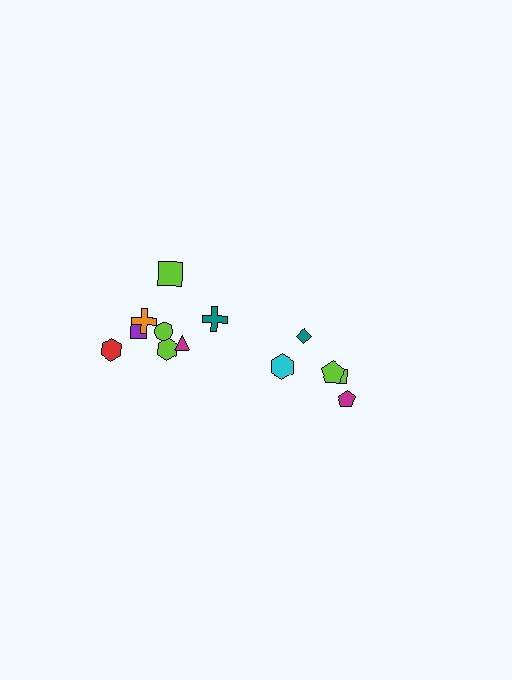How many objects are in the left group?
There are 8 objects.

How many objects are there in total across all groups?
There are 13 objects.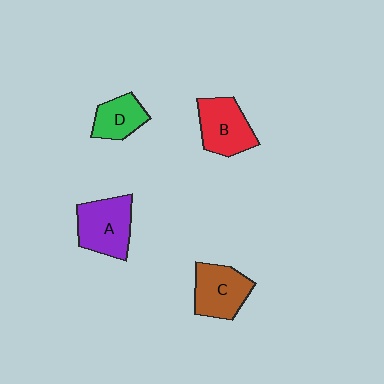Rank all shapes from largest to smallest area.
From largest to smallest: A (purple), B (red), C (brown), D (green).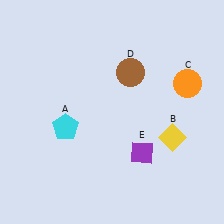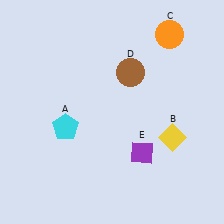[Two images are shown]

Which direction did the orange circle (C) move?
The orange circle (C) moved up.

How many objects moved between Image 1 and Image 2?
1 object moved between the two images.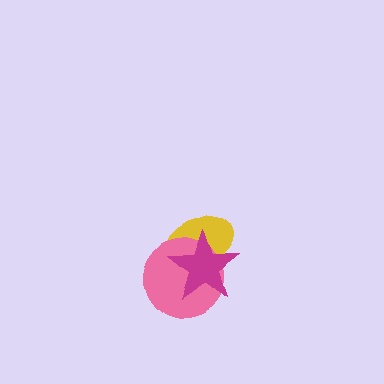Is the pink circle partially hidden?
Yes, it is partially covered by another shape.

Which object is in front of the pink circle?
The magenta star is in front of the pink circle.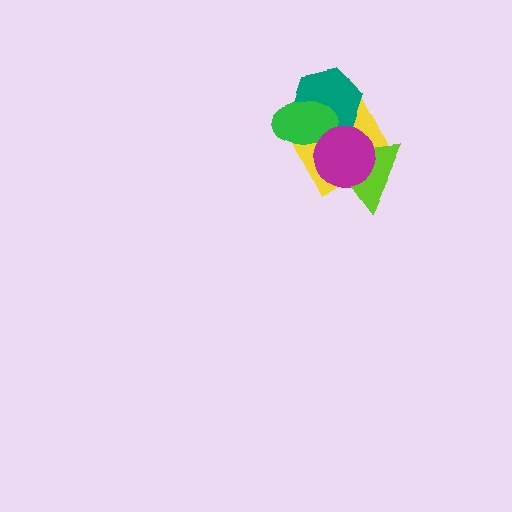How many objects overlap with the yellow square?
4 objects overlap with the yellow square.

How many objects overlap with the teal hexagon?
3 objects overlap with the teal hexagon.